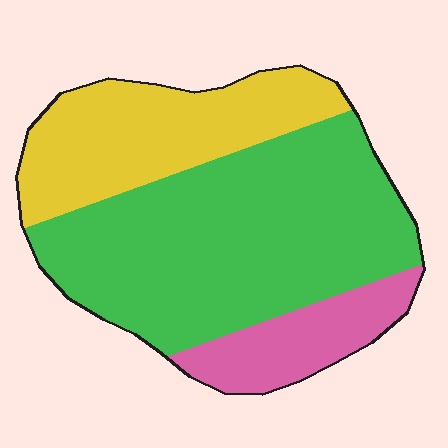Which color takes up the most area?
Green, at roughly 55%.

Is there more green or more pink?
Green.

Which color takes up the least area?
Pink, at roughly 15%.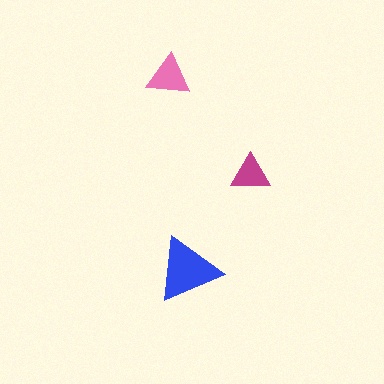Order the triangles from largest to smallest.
the blue one, the pink one, the magenta one.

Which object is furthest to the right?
The magenta triangle is rightmost.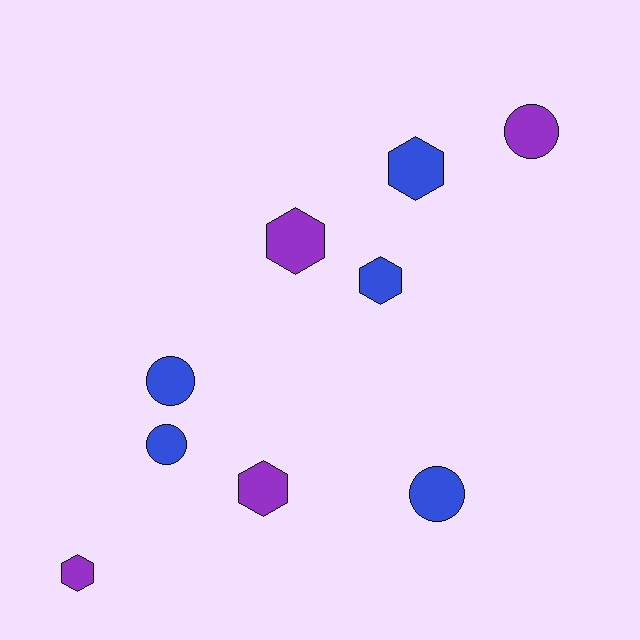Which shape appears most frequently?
Hexagon, with 5 objects.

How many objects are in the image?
There are 9 objects.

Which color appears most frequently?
Blue, with 5 objects.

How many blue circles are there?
There are 3 blue circles.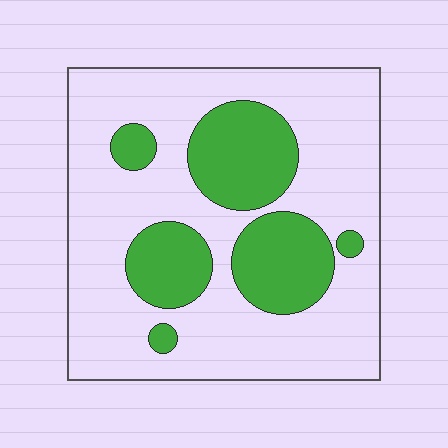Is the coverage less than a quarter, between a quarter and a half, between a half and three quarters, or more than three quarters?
Between a quarter and a half.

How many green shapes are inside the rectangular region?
6.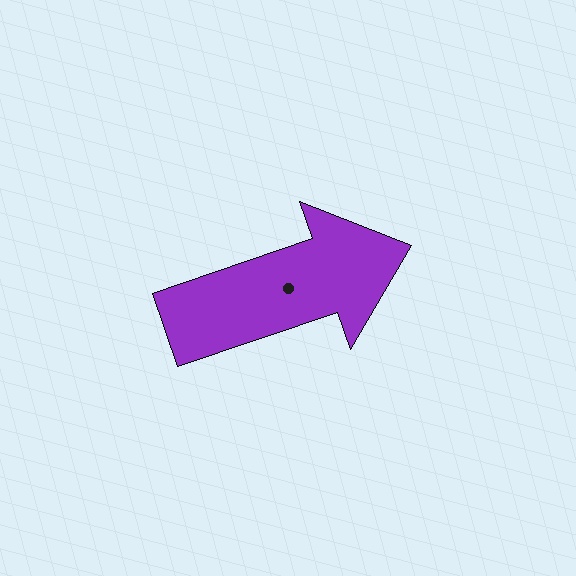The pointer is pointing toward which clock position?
Roughly 2 o'clock.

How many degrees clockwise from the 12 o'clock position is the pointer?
Approximately 71 degrees.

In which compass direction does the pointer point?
East.